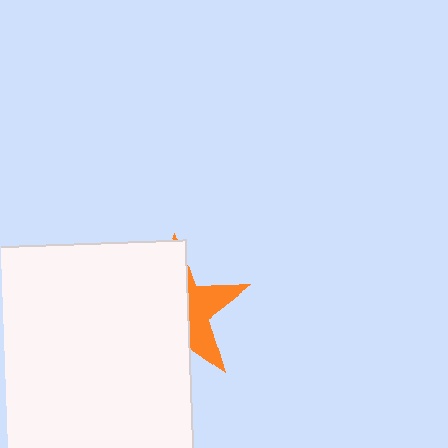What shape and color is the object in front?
The object in front is a white square.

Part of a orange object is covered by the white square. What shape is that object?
It is a star.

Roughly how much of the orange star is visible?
A small part of it is visible (roughly 36%).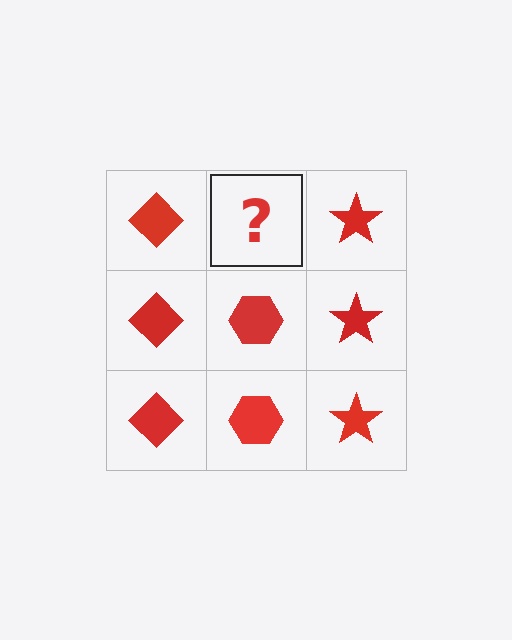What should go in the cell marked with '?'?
The missing cell should contain a red hexagon.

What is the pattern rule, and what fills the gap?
The rule is that each column has a consistent shape. The gap should be filled with a red hexagon.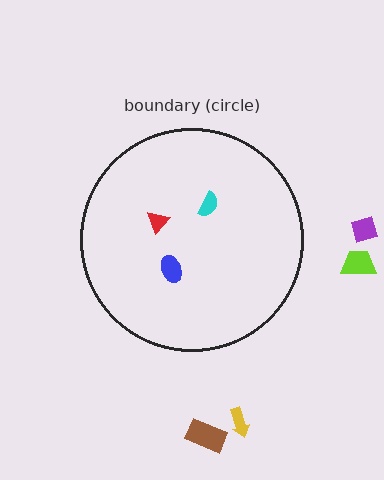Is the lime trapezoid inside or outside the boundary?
Outside.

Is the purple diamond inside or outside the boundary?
Outside.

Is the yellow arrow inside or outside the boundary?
Outside.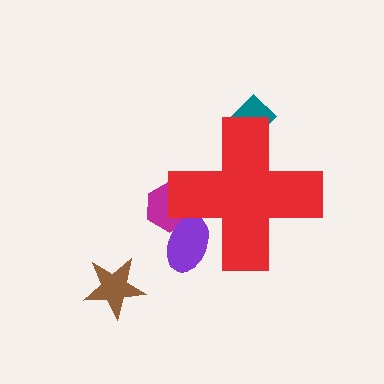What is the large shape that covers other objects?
A red cross.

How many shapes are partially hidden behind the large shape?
3 shapes are partially hidden.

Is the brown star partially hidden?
No, the brown star is fully visible.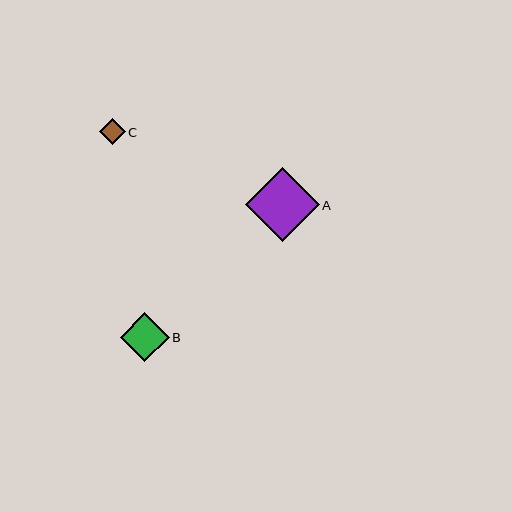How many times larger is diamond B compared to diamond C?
Diamond B is approximately 1.9 times the size of diamond C.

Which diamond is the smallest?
Diamond C is the smallest with a size of approximately 26 pixels.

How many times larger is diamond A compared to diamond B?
Diamond A is approximately 1.5 times the size of diamond B.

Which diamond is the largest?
Diamond A is the largest with a size of approximately 74 pixels.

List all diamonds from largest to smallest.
From largest to smallest: A, B, C.